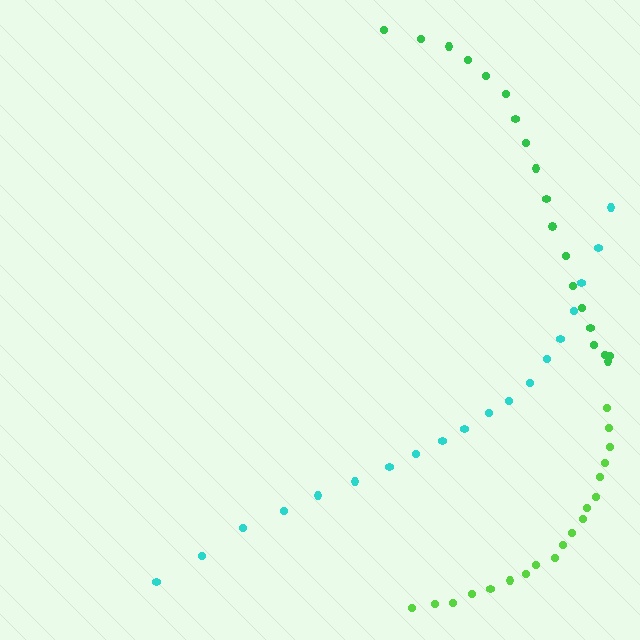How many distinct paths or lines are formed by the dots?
There are 3 distinct paths.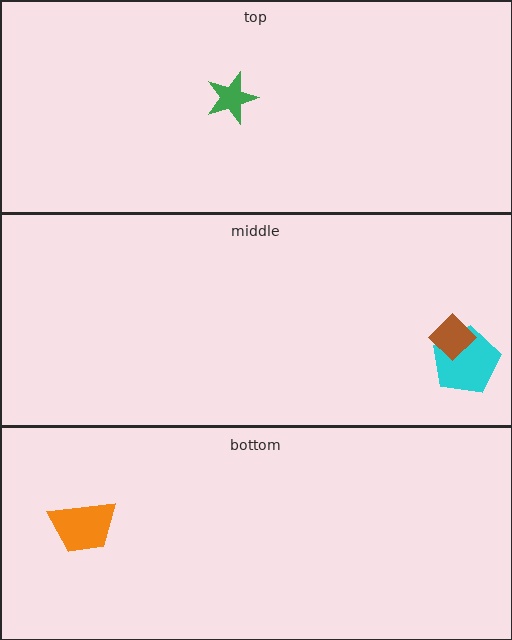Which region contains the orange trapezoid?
The bottom region.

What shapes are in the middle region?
The cyan pentagon, the brown diamond.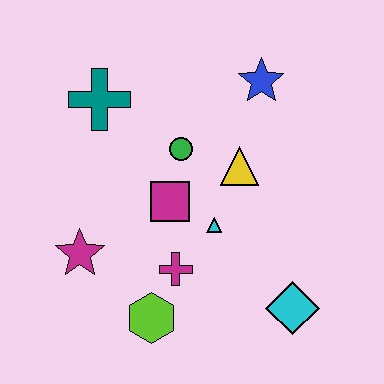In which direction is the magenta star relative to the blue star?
The magenta star is to the left of the blue star.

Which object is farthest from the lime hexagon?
The blue star is farthest from the lime hexagon.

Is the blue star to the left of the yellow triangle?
No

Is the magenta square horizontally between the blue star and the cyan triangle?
No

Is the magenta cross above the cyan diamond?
Yes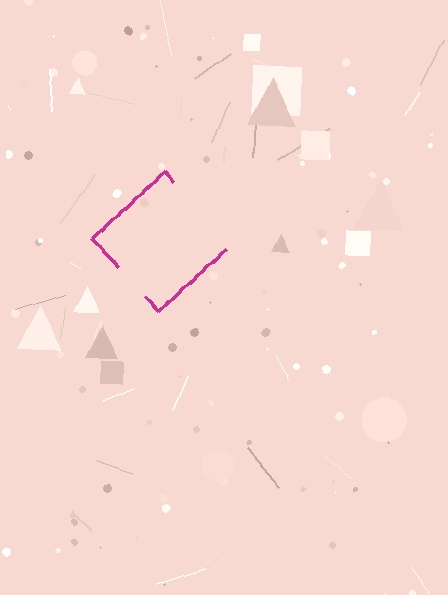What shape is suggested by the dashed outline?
The dashed outline suggests a diamond.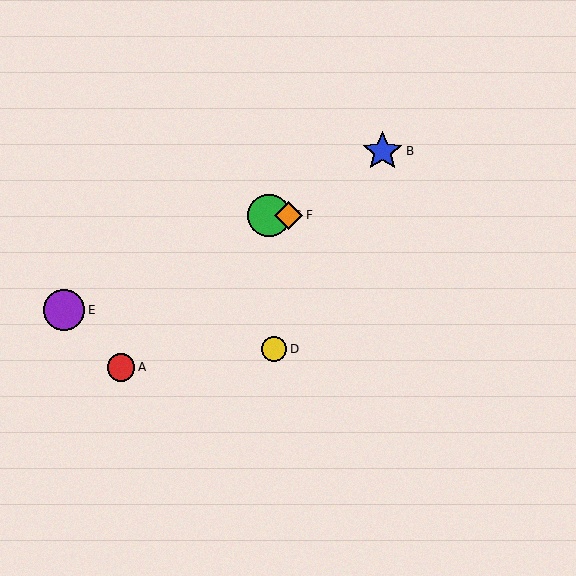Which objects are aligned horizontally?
Objects C, F are aligned horizontally.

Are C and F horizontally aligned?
Yes, both are at y≈215.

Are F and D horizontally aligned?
No, F is at y≈215 and D is at y≈349.